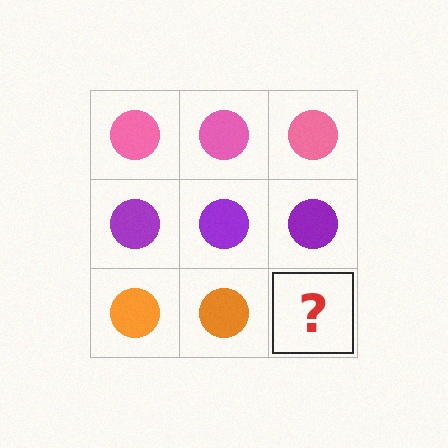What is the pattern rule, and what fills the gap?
The rule is that each row has a consistent color. The gap should be filled with an orange circle.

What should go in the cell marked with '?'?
The missing cell should contain an orange circle.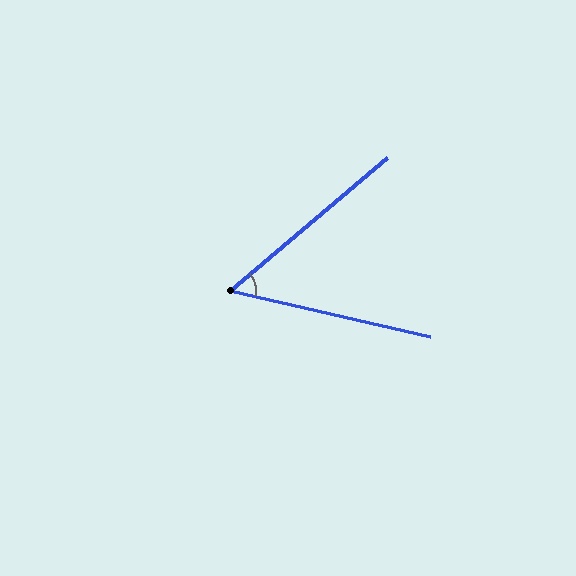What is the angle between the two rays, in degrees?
Approximately 53 degrees.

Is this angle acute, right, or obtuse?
It is acute.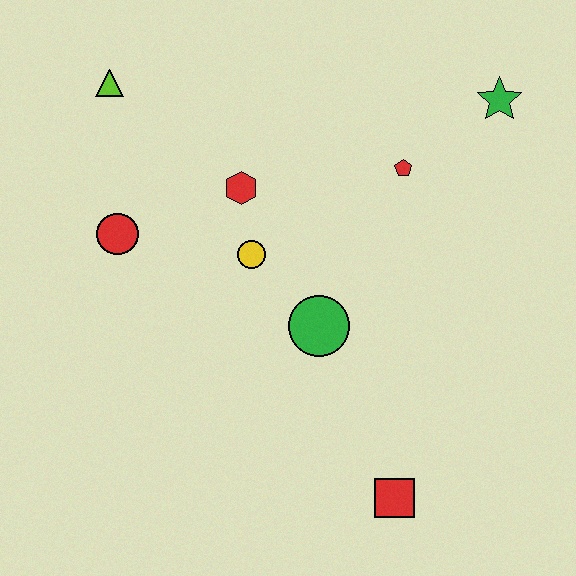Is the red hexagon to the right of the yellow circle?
No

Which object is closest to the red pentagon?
The green star is closest to the red pentagon.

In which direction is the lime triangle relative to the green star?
The lime triangle is to the left of the green star.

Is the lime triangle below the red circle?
No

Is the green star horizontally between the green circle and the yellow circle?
No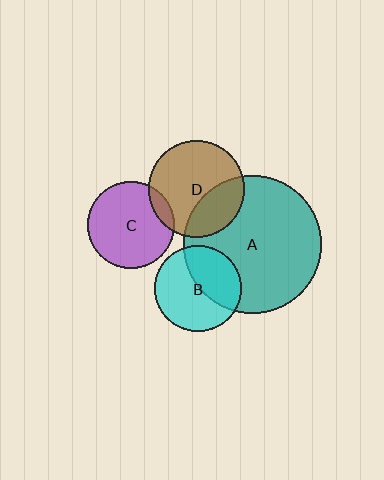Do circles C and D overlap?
Yes.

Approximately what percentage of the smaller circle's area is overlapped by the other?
Approximately 10%.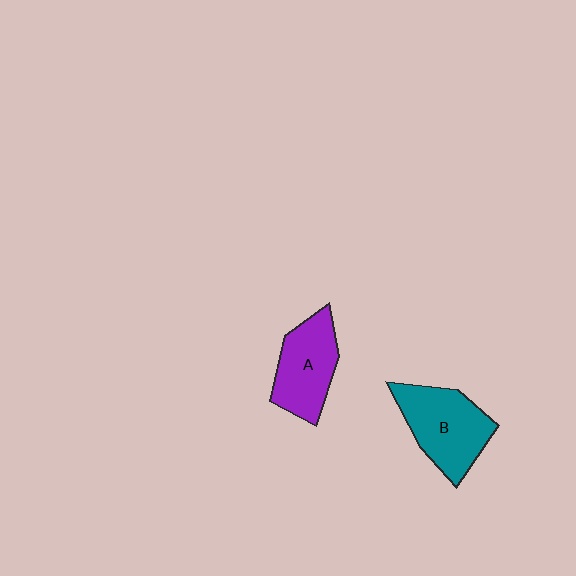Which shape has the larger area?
Shape B (teal).